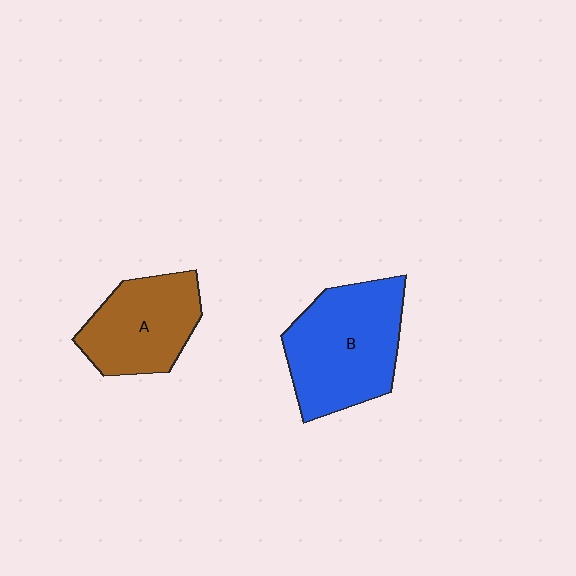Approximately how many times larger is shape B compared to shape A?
Approximately 1.3 times.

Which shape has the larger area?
Shape B (blue).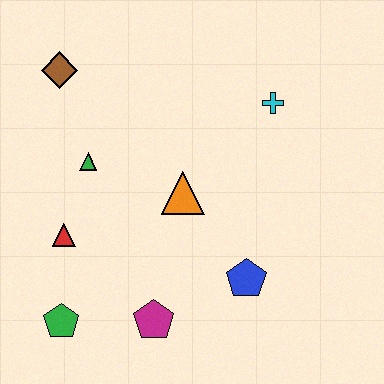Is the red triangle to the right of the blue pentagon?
No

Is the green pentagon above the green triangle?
No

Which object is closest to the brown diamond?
The green triangle is closest to the brown diamond.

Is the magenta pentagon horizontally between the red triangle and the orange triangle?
Yes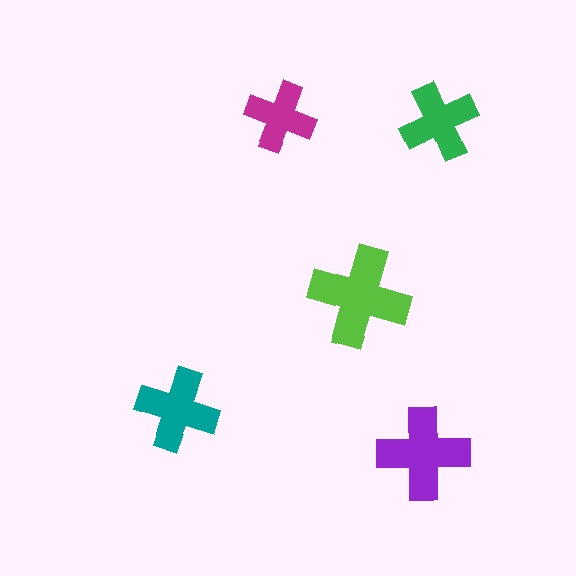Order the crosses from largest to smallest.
the lime one, the purple one, the teal one, the green one, the magenta one.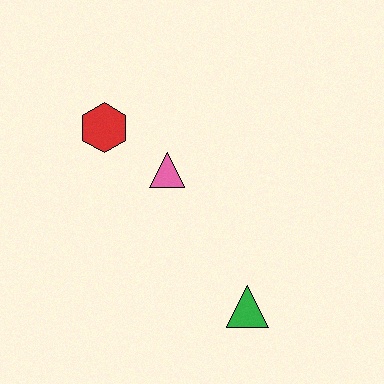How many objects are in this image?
There are 3 objects.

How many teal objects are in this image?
There are no teal objects.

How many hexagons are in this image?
There is 1 hexagon.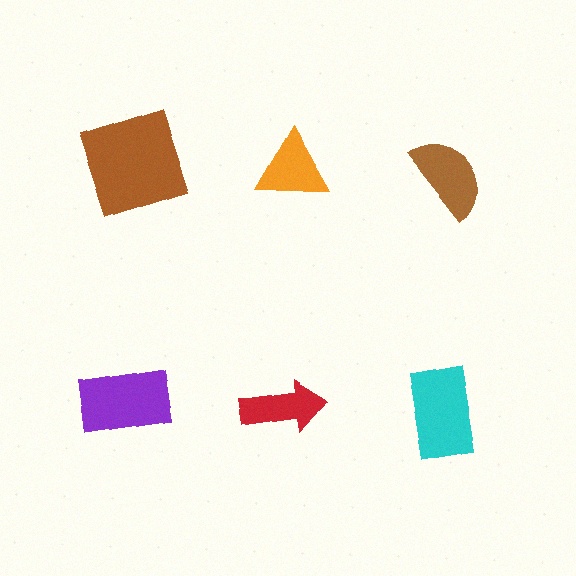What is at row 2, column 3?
A cyan rectangle.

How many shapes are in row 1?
3 shapes.